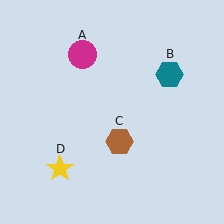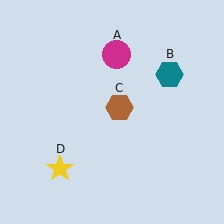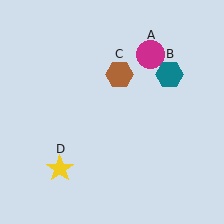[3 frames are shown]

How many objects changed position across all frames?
2 objects changed position: magenta circle (object A), brown hexagon (object C).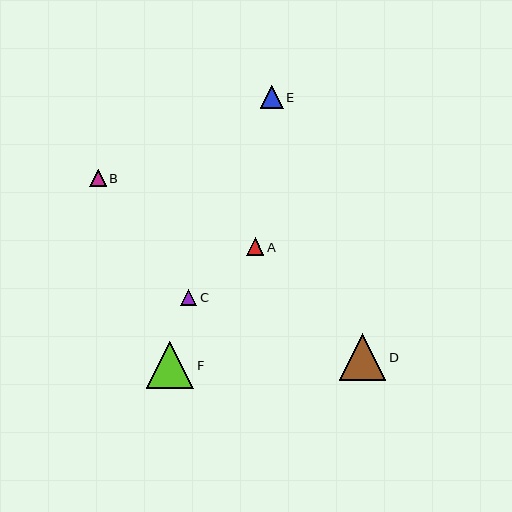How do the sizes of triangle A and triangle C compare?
Triangle A and triangle C are approximately the same size.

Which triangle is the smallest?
Triangle C is the smallest with a size of approximately 16 pixels.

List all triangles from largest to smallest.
From largest to smallest: F, D, E, A, B, C.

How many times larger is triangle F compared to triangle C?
Triangle F is approximately 3.0 times the size of triangle C.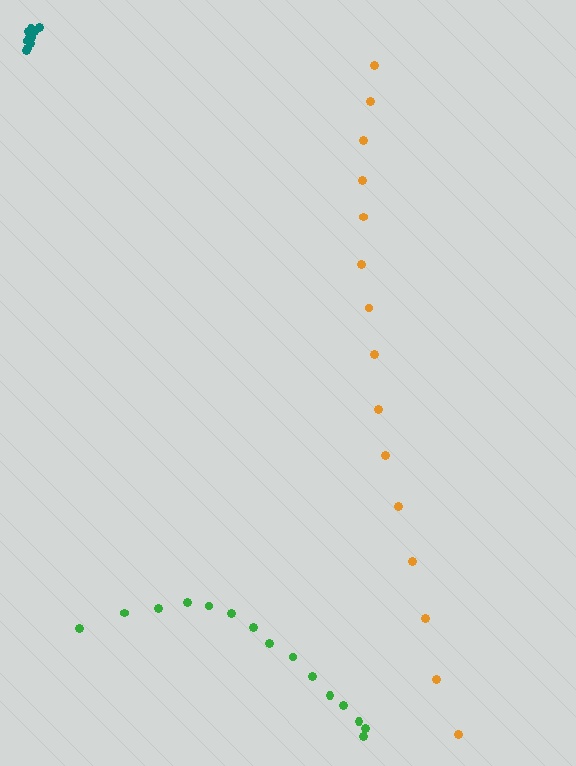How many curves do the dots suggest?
There are 3 distinct paths.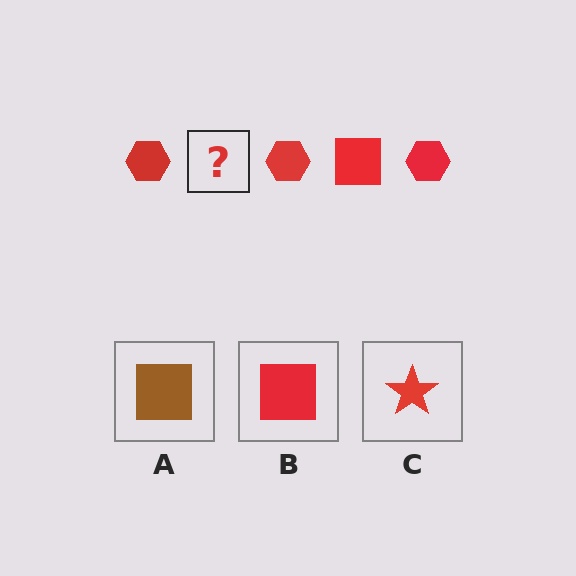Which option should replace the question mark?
Option B.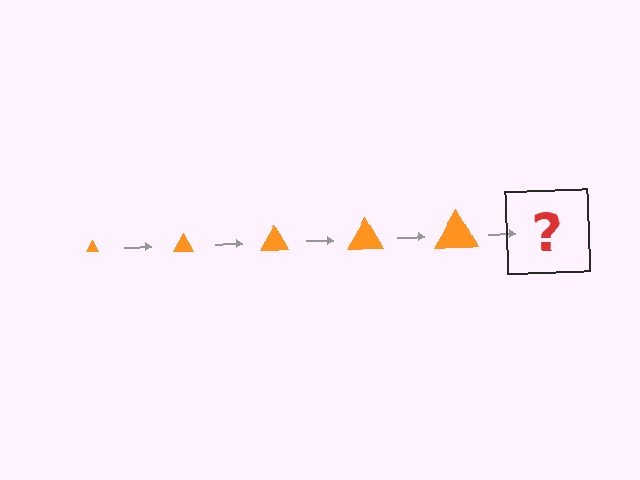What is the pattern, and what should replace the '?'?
The pattern is that the triangle gets progressively larger each step. The '?' should be an orange triangle, larger than the previous one.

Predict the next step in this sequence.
The next step is an orange triangle, larger than the previous one.